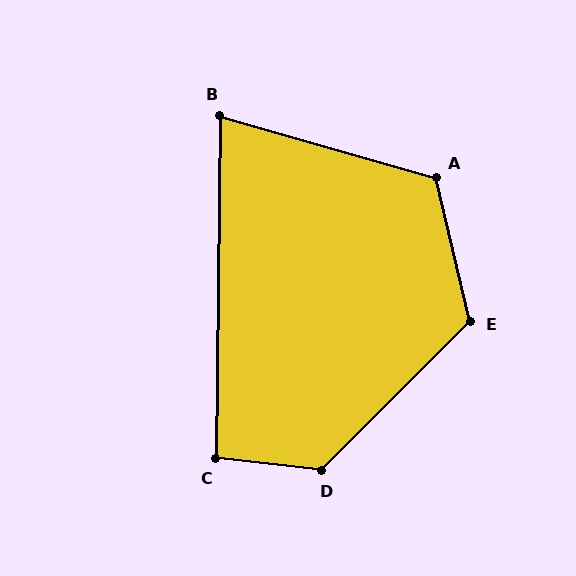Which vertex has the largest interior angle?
D, at approximately 129 degrees.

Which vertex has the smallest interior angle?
B, at approximately 75 degrees.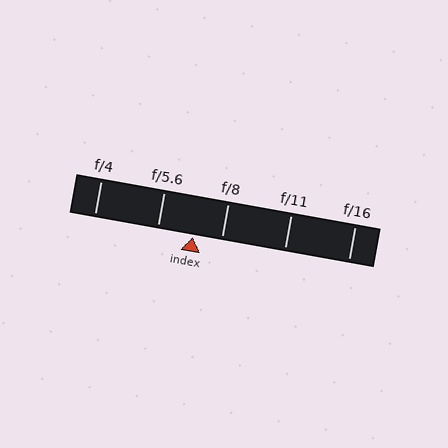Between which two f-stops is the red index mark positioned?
The index mark is between f/5.6 and f/8.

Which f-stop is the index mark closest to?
The index mark is closest to f/8.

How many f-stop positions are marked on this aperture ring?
There are 5 f-stop positions marked.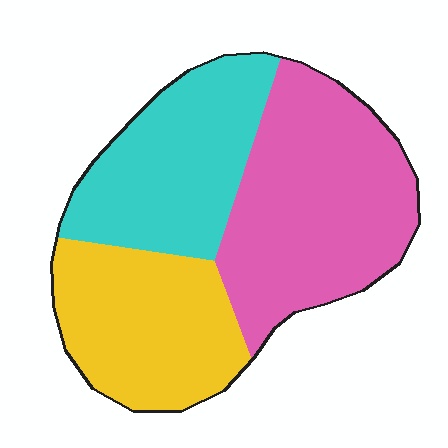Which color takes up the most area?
Pink, at roughly 40%.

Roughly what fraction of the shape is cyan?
Cyan covers around 30% of the shape.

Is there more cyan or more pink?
Pink.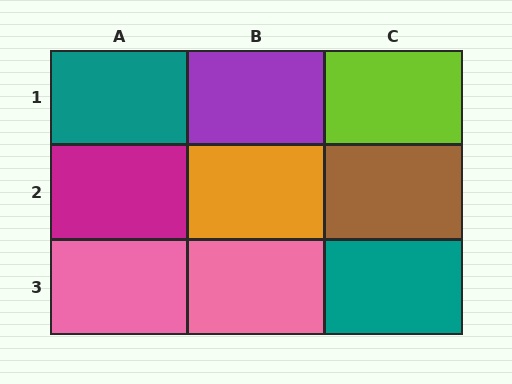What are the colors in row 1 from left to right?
Teal, purple, lime.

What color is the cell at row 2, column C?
Brown.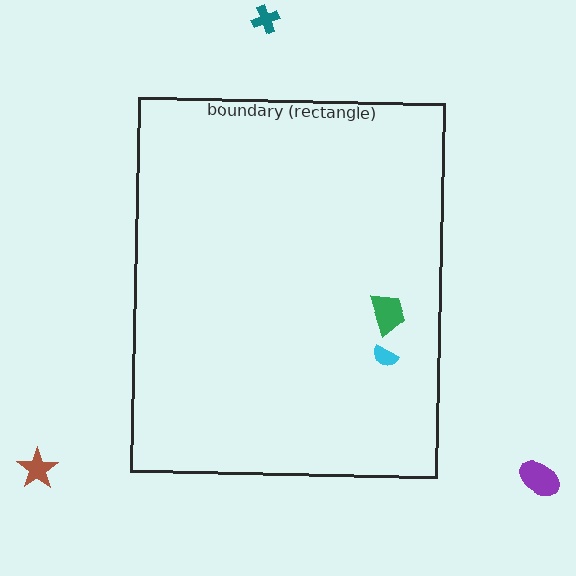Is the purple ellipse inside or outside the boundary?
Outside.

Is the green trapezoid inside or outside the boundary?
Inside.